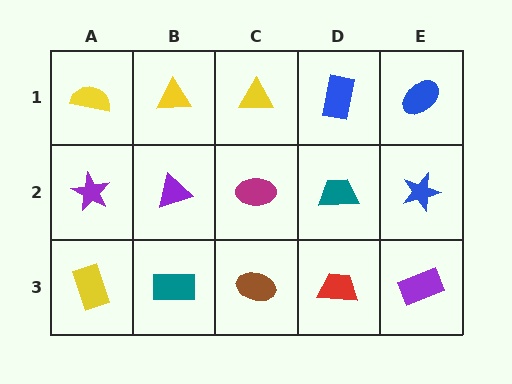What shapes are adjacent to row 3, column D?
A teal trapezoid (row 2, column D), a brown ellipse (row 3, column C), a purple rectangle (row 3, column E).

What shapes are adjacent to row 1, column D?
A teal trapezoid (row 2, column D), a yellow triangle (row 1, column C), a blue ellipse (row 1, column E).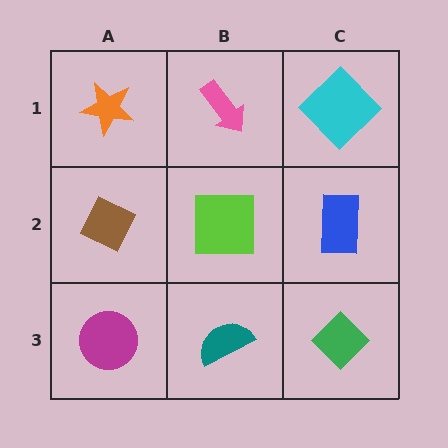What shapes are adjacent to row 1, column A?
A brown diamond (row 2, column A), a pink arrow (row 1, column B).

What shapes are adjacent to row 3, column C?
A blue rectangle (row 2, column C), a teal semicircle (row 3, column B).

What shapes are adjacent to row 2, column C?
A cyan diamond (row 1, column C), a green diamond (row 3, column C), a lime square (row 2, column B).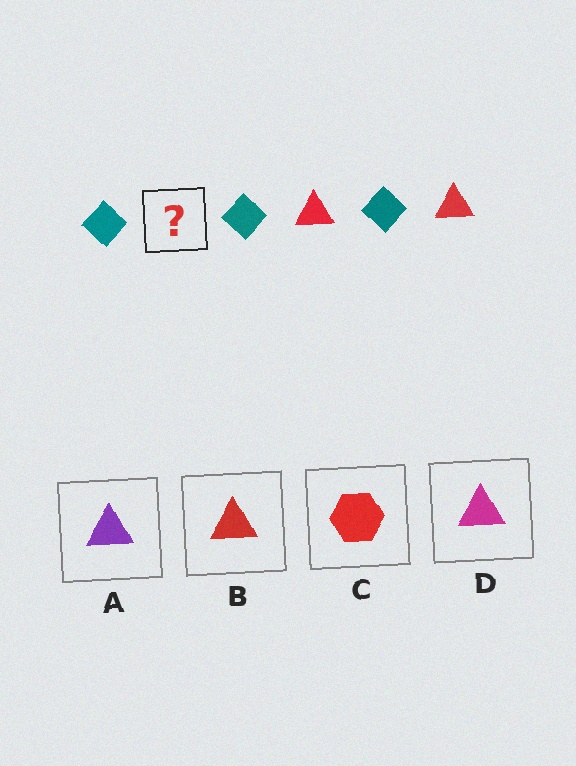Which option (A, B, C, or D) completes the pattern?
B.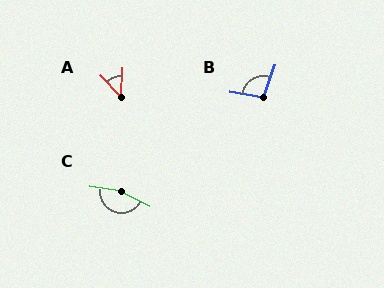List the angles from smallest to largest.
A (47°), B (101°), C (160°).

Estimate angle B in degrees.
Approximately 101 degrees.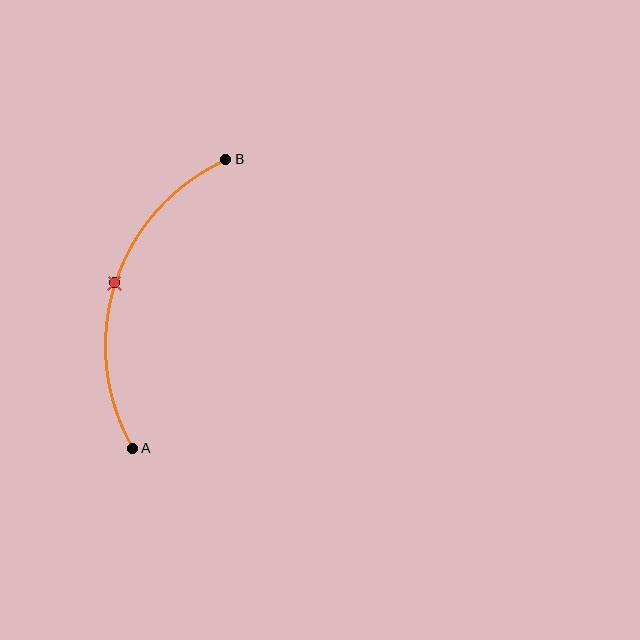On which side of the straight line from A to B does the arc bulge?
The arc bulges to the left of the straight line connecting A and B.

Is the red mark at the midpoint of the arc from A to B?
Yes. The red mark lies on the arc at equal arc-length from both A and B — it is the arc midpoint.